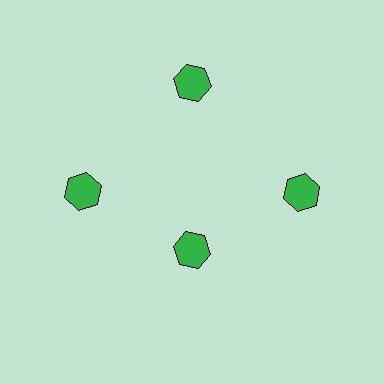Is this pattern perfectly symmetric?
No. The 4 green hexagons are arranged in a ring, but one element near the 6 o'clock position is pulled inward toward the center, breaking the 4-fold rotational symmetry.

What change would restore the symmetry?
The symmetry would be restored by moving it outward, back onto the ring so that all 4 hexagons sit at equal angles and equal distance from the center.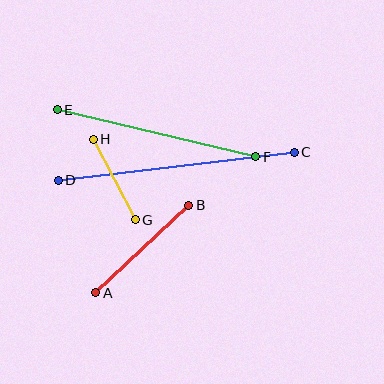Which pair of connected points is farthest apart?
Points C and D are farthest apart.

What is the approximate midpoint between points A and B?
The midpoint is at approximately (142, 249) pixels.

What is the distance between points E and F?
The distance is approximately 204 pixels.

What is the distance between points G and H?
The distance is approximately 91 pixels.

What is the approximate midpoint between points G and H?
The midpoint is at approximately (114, 180) pixels.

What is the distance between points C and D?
The distance is approximately 238 pixels.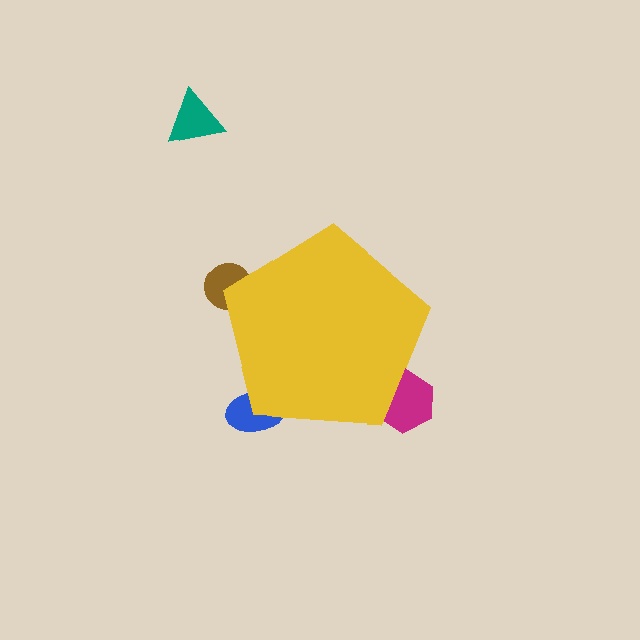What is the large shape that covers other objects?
A yellow pentagon.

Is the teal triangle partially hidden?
No, the teal triangle is fully visible.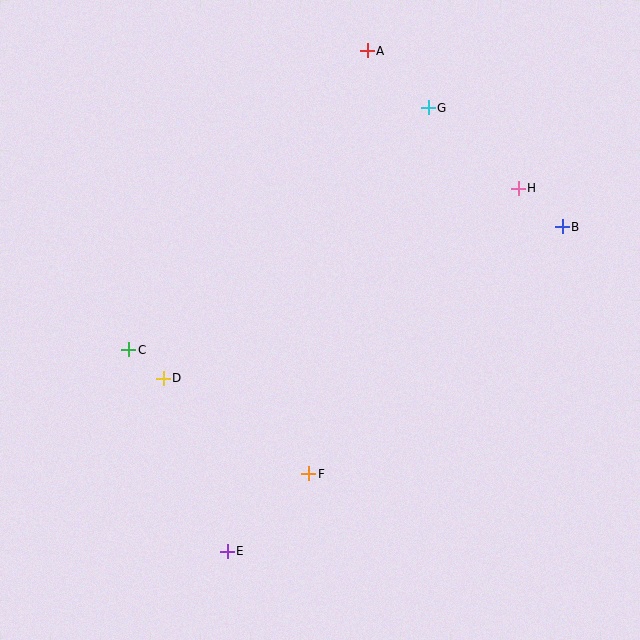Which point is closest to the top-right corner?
Point H is closest to the top-right corner.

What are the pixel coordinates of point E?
Point E is at (227, 551).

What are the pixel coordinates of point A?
Point A is at (367, 51).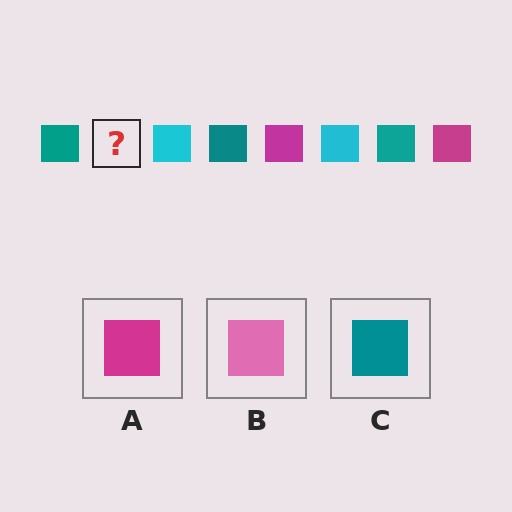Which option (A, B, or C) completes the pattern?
A.